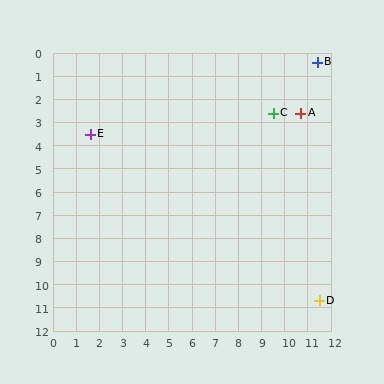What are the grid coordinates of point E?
Point E is at approximately (1.6, 3.5).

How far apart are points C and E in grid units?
Points C and E are about 8.0 grid units apart.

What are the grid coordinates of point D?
Point D is at approximately (11.5, 10.7).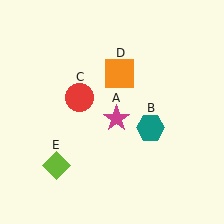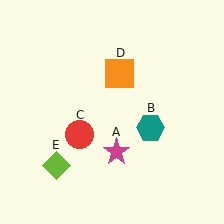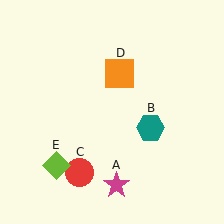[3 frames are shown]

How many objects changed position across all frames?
2 objects changed position: magenta star (object A), red circle (object C).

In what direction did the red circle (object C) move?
The red circle (object C) moved down.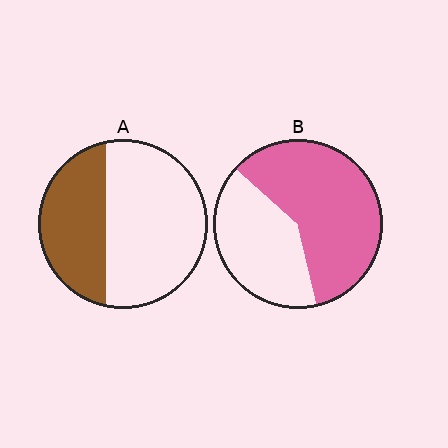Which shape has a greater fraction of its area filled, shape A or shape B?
Shape B.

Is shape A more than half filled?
No.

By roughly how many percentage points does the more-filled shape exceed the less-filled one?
By roughly 25 percentage points (B over A).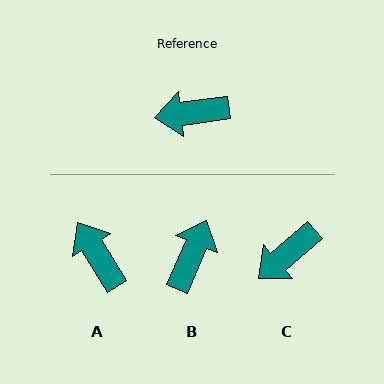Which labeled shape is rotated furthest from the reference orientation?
B, about 120 degrees away.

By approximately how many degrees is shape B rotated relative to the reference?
Approximately 120 degrees clockwise.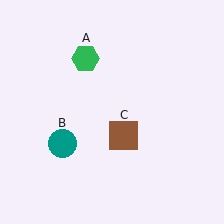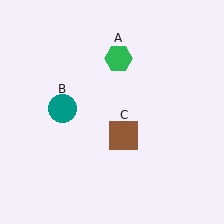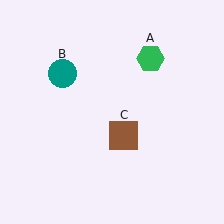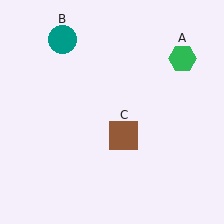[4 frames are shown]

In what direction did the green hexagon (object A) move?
The green hexagon (object A) moved right.